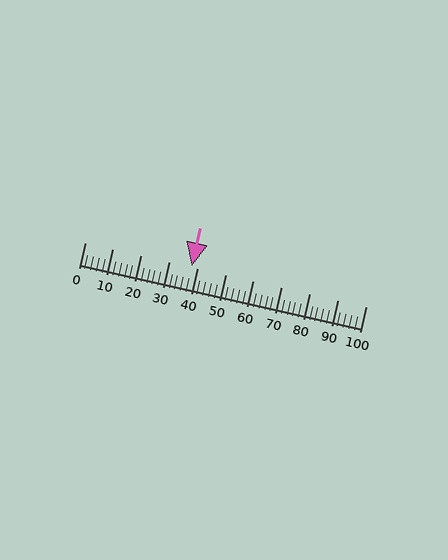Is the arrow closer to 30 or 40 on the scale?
The arrow is closer to 40.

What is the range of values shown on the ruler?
The ruler shows values from 0 to 100.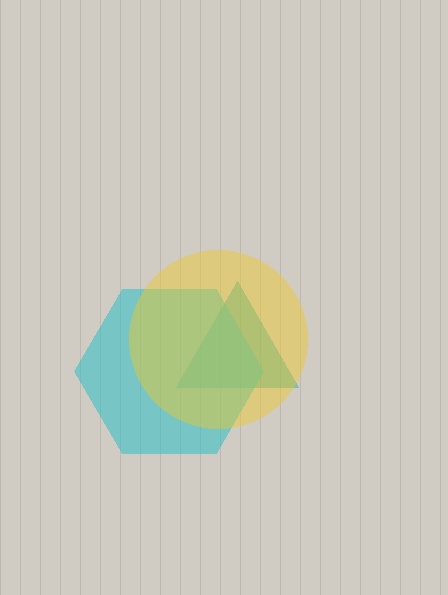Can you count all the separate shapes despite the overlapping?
Yes, there are 3 separate shapes.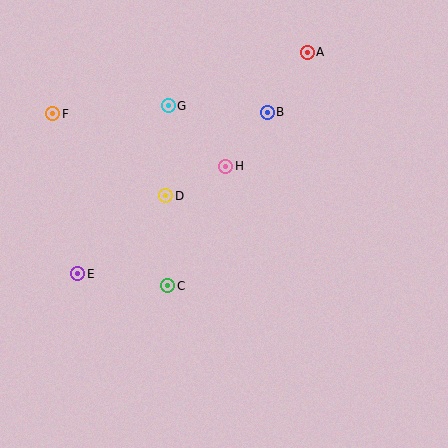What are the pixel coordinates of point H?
Point H is at (226, 166).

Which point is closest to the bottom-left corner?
Point E is closest to the bottom-left corner.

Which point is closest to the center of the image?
Point H at (226, 166) is closest to the center.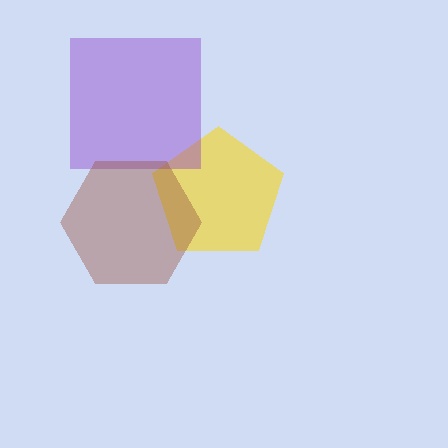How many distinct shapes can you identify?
There are 3 distinct shapes: a yellow pentagon, a purple square, a brown hexagon.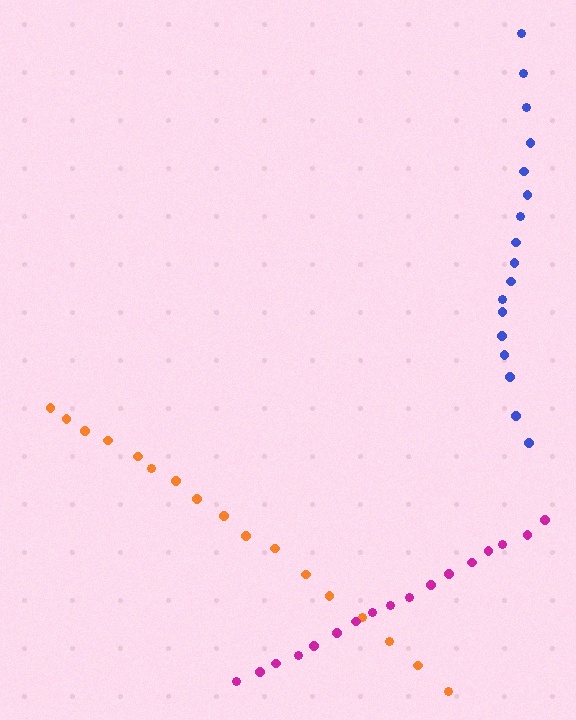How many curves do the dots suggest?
There are 3 distinct paths.